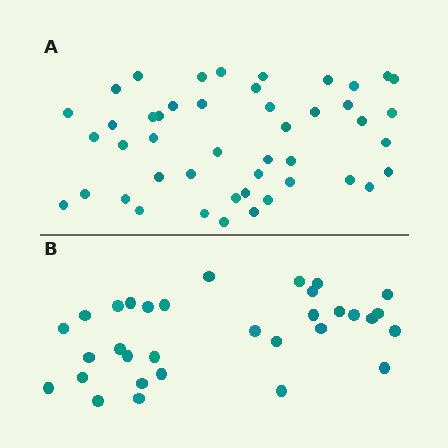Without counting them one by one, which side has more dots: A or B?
Region A (the top region) has more dots.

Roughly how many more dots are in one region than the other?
Region A has approximately 15 more dots than region B.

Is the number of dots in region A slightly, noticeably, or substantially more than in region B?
Region A has noticeably more, but not dramatically so. The ratio is roughly 1.4 to 1.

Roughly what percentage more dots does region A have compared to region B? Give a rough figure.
About 45% more.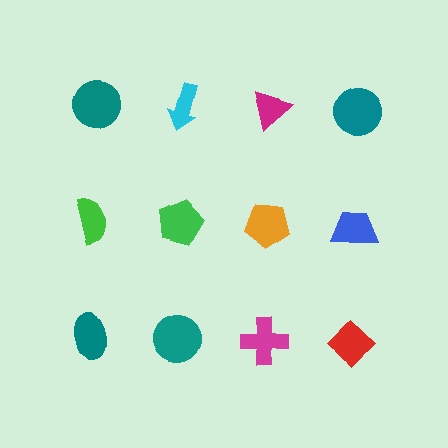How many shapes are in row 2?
4 shapes.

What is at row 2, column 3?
An orange pentagon.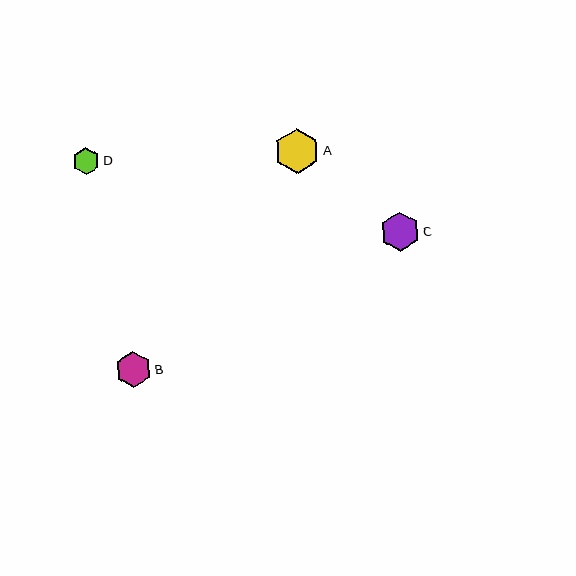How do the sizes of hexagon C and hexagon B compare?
Hexagon C and hexagon B are approximately the same size.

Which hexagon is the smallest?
Hexagon D is the smallest with a size of approximately 27 pixels.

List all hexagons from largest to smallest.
From largest to smallest: A, C, B, D.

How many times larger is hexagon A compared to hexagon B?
Hexagon A is approximately 1.2 times the size of hexagon B.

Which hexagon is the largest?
Hexagon A is the largest with a size of approximately 45 pixels.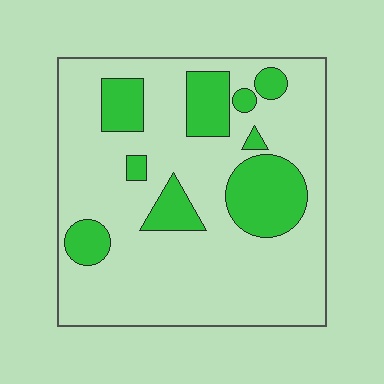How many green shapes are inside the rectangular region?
9.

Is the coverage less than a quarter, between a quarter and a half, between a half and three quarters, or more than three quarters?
Less than a quarter.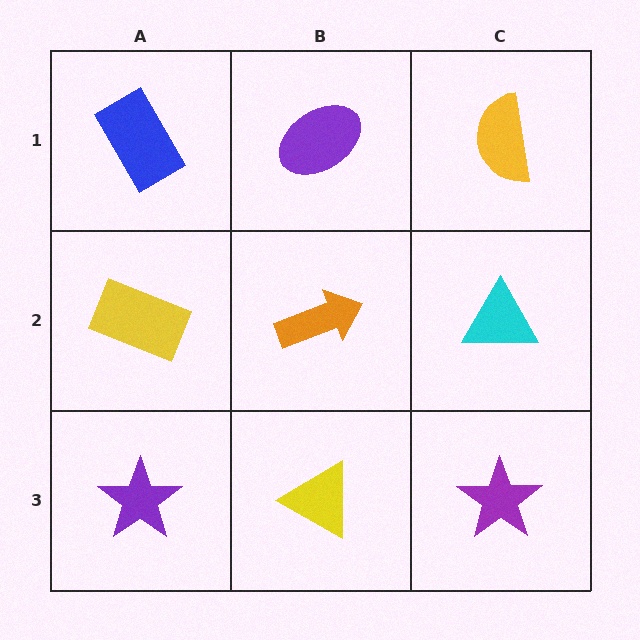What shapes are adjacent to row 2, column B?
A purple ellipse (row 1, column B), a yellow triangle (row 3, column B), a yellow rectangle (row 2, column A), a cyan triangle (row 2, column C).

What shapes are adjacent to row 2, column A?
A blue rectangle (row 1, column A), a purple star (row 3, column A), an orange arrow (row 2, column B).